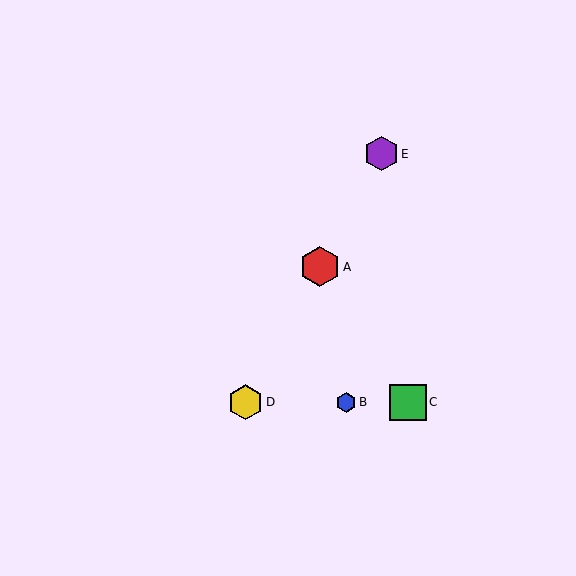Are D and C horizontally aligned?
Yes, both are at y≈402.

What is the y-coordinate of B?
Object B is at y≈402.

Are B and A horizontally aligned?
No, B is at y≈402 and A is at y≈267.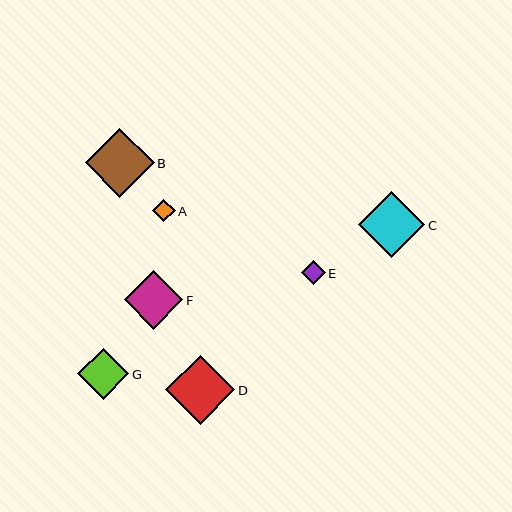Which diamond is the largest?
Diamond D is the largest with a size of approximately 69 pixels.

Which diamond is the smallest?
Diamond A is the smallest with a size of approximately 23 pixels.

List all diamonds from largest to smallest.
From largest to smallest: D, B, C, F, G, E, A.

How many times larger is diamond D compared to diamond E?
Diamond D is approximately 2.9 times the size of diamond E.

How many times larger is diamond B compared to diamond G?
Diamond B is approximately 1.3 times the size of diamond G.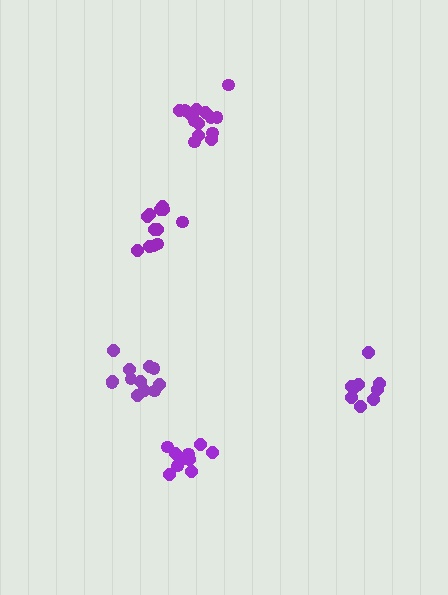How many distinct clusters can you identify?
There are 5 distinct clusters.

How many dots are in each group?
Group 1: 14 dots, Group 2: 9 dots, Group 3: 12 dots, Group 4: 11 dots, Group 5: 12 dots (58 total).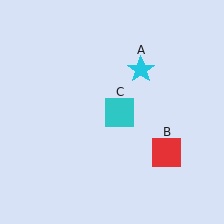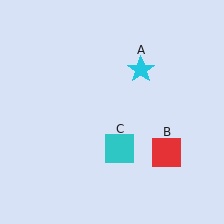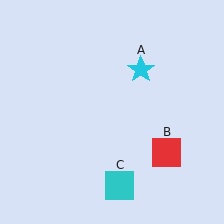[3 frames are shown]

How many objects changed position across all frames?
1 object changed position: cyan square (object C).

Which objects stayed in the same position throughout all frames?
Cyan star (object A) and red square (object B) remained stationary.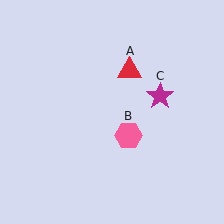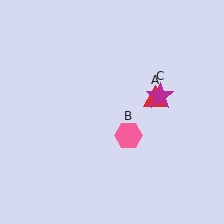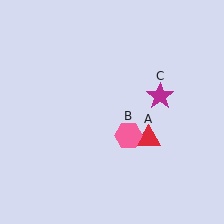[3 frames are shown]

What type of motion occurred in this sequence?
The red triangle (object A) rotated clockwise around the center of the scene.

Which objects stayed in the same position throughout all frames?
Pink hexagon (object B) and magenta star (object C) remained stationary.